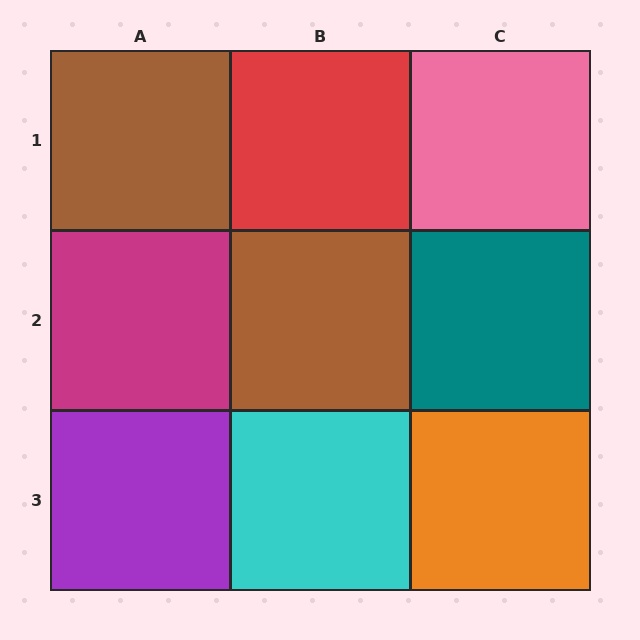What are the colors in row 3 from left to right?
Purple, cyan, orange.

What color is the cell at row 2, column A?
Magenta.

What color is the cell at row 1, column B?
Red.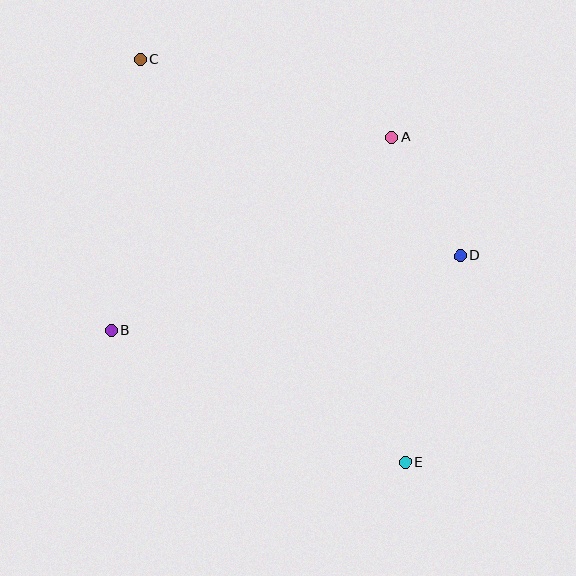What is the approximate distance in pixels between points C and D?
The distance between C and D is approximately 376 pixels.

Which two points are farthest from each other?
Points C and E are farthest from each other.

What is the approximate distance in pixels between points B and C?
The distance between B and C is approximately 273 pixels.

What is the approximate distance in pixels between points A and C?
The distance between A and C is approximately 263 pixels.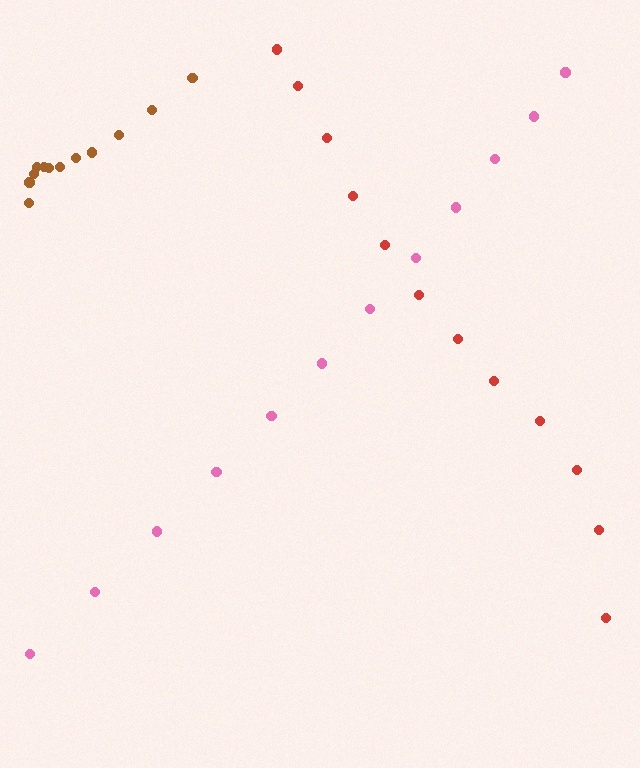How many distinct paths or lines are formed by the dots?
There are 3 distinct paths.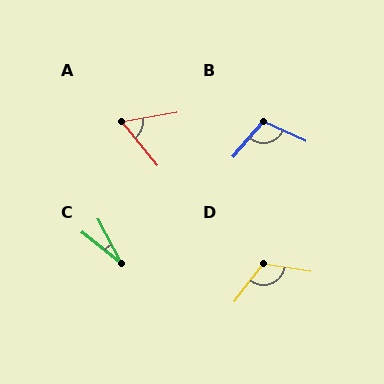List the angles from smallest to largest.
C (23°), A (60°), B (106°), D (118°).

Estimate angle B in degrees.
Approximately 106 degrees.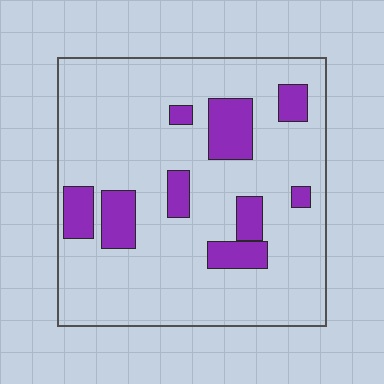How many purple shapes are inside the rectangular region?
9.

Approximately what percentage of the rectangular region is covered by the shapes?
Approximately 15%.